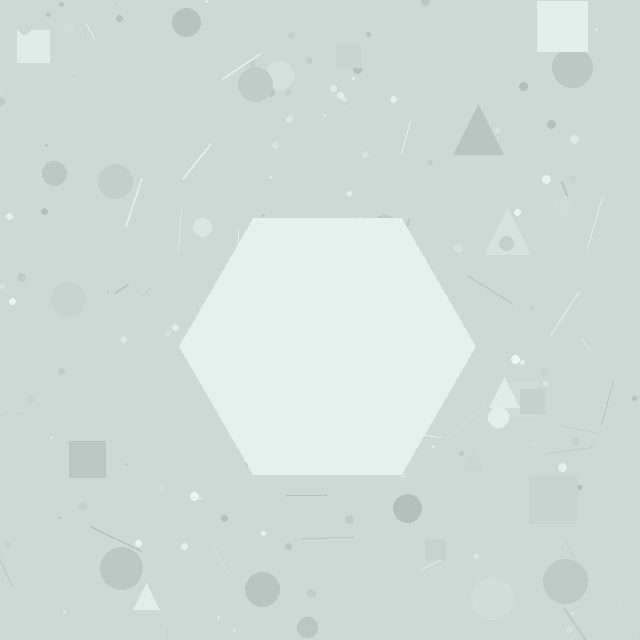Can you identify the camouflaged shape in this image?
The camouflaged shape is a hexagon.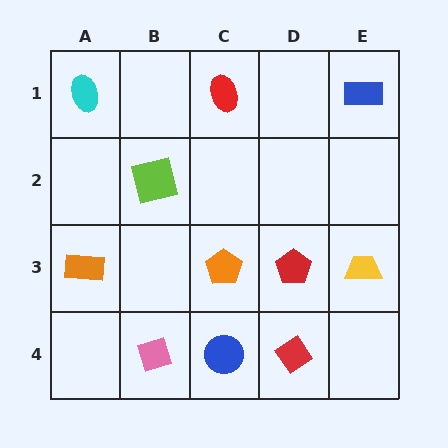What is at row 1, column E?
A blue rectangle.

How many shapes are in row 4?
3 shapes.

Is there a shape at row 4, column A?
No, that cell is empty.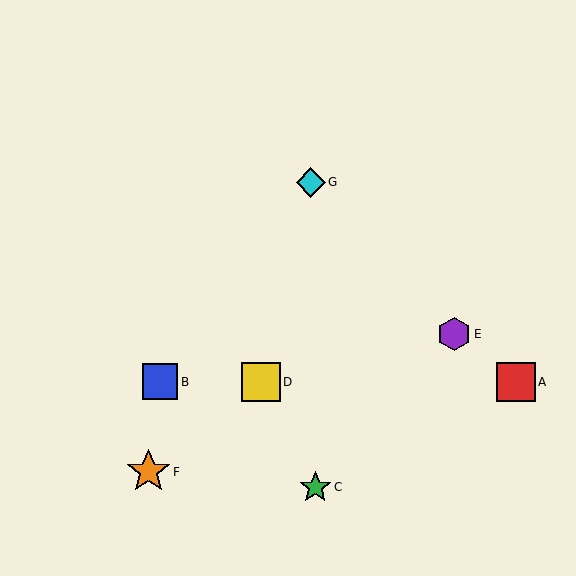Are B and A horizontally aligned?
Yes, both are at y≈382.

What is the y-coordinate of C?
Object C is at y≈487.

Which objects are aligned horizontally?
Objects A, B, D are aligned horizontally.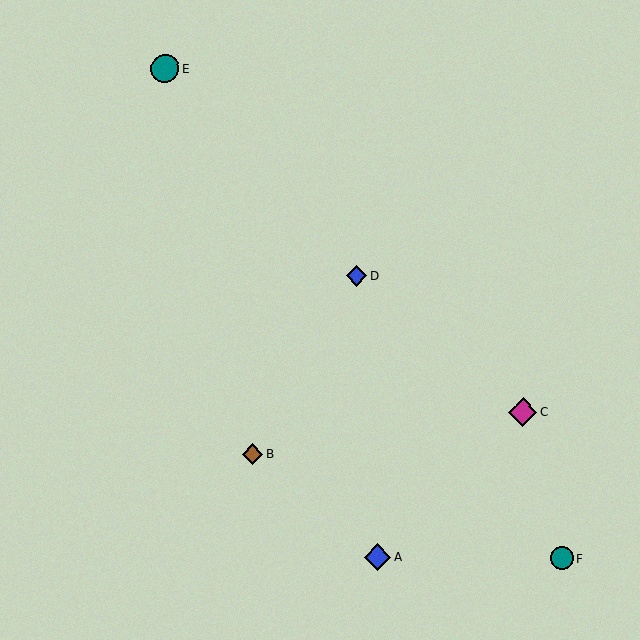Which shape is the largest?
The teal circle (labeled E) is the largest.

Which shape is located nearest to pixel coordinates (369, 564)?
The blue diamond (labeled A) at (377, 558) is nearest to that location.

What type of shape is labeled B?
Shape B is a brown diamond.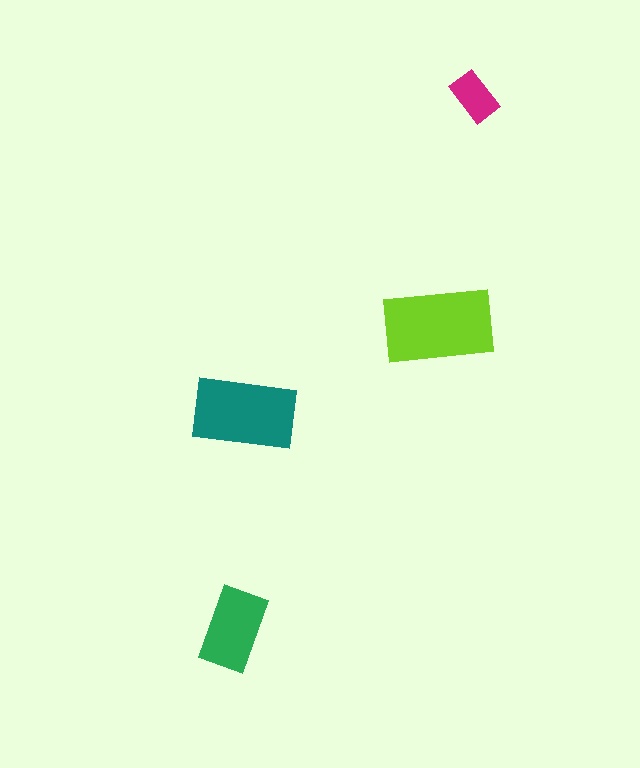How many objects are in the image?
There are 4 objects in the image.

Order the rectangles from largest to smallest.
the lime one, the teal one, the green one, the magenta one.